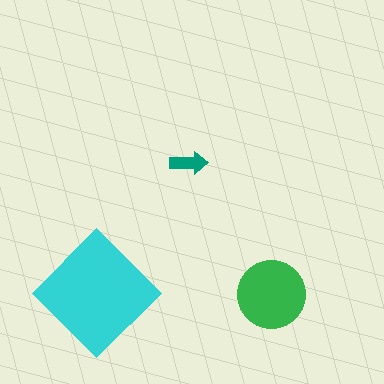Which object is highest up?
The teal arrow is topmost.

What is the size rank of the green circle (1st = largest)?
2nd.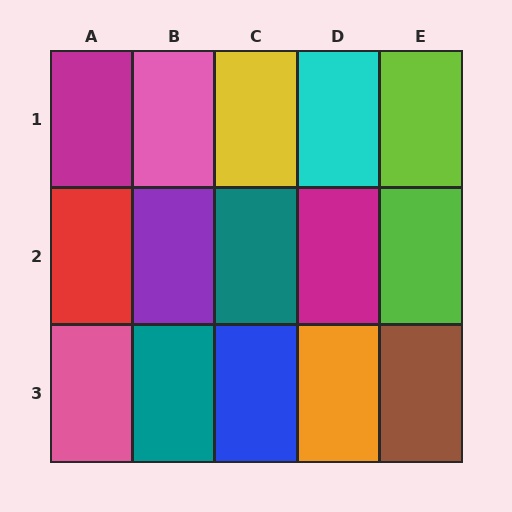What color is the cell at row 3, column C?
Blue.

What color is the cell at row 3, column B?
Teal.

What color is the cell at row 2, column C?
Teal.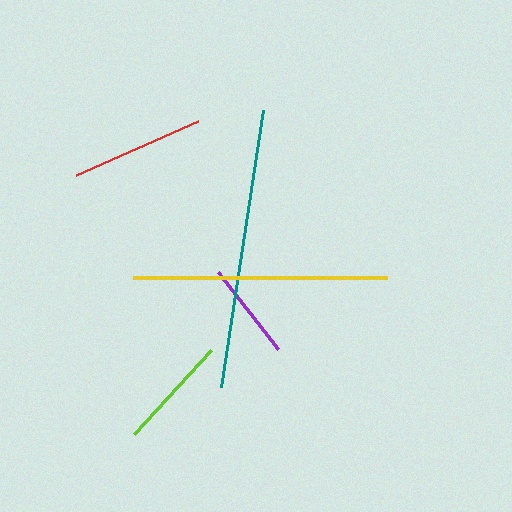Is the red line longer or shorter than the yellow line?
The yellow line is longer than the red line.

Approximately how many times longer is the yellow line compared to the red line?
The yellow line is approximately 1.9 times the length of the red line.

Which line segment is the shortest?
The purple line is the shortest at approximately 97 pixels.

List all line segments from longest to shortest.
From longest to shortest: teal, yellow, red, lime, purple.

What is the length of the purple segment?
The purple segment is approximately 97 pixels long.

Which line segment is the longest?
The teal line is the longest at approximately 280 pixels.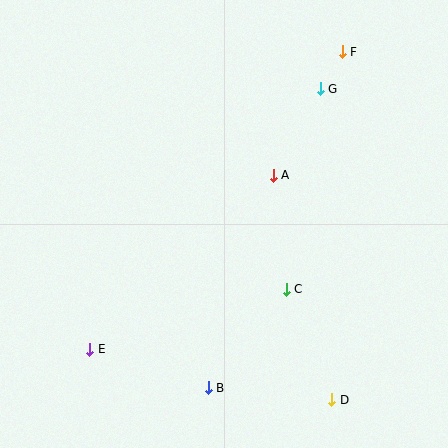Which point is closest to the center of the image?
Point A at (273, 175) is closest to the center.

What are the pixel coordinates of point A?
Point A is at (273, 175).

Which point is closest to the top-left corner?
Point A is closest to the top-left corner.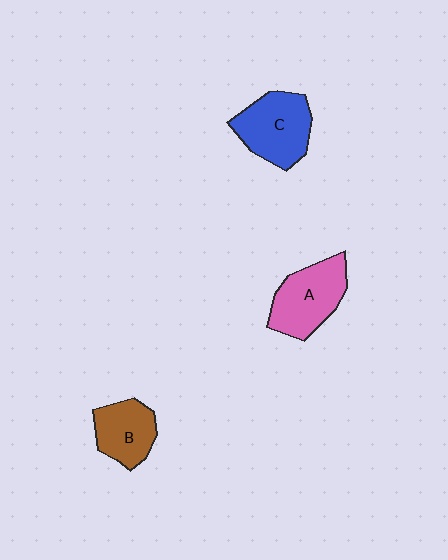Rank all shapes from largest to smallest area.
From largest to smallest: C (blue), A (pink), B (brown).